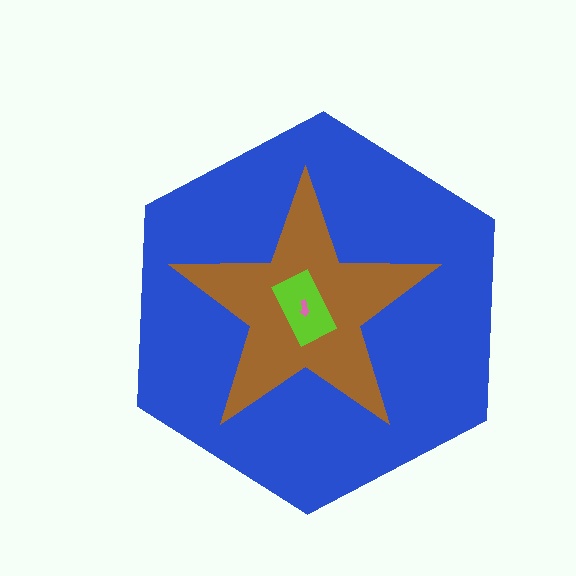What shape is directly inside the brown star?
The lime rectangle.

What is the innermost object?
The pink arrow.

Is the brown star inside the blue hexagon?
Yes.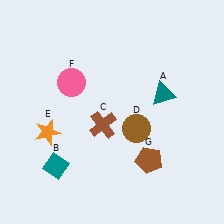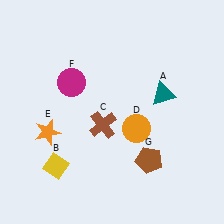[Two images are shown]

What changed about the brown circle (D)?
In Image 1, D is brown. In Image 2, it changed to orange.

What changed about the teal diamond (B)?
In Image 1, B is teal. In Image 2, it changed to yellow.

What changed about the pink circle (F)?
In Image 1, F is pink. In Image 2, it changed to magenta.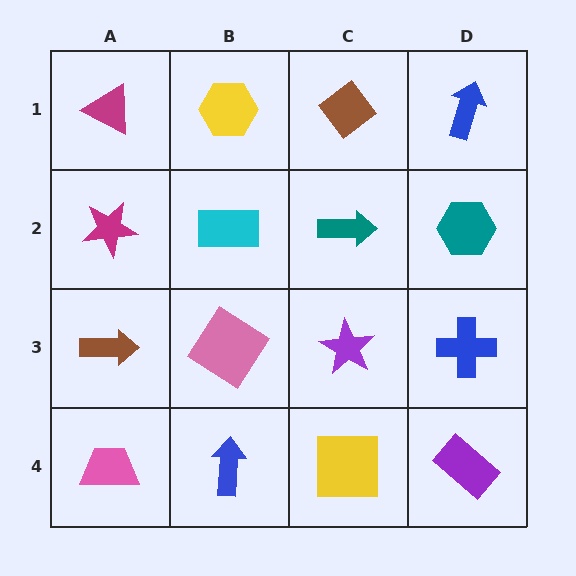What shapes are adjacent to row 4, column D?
A blue cross (row 3, column D), a yellow square (row 4, column C).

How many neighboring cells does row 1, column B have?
3.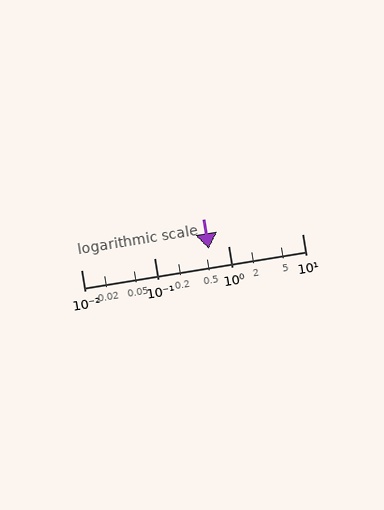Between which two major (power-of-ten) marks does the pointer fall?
The pointer is between 0.1 and 1.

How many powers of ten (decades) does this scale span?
The scale spans 3 decades, from 0.01 to 10.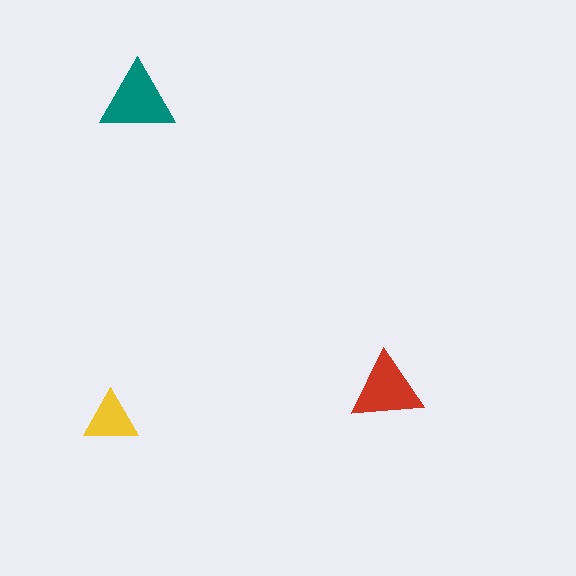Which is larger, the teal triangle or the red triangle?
The teal one.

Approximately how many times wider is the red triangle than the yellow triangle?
About 1.5 times wider.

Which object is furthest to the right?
The red triangle is rightmost.